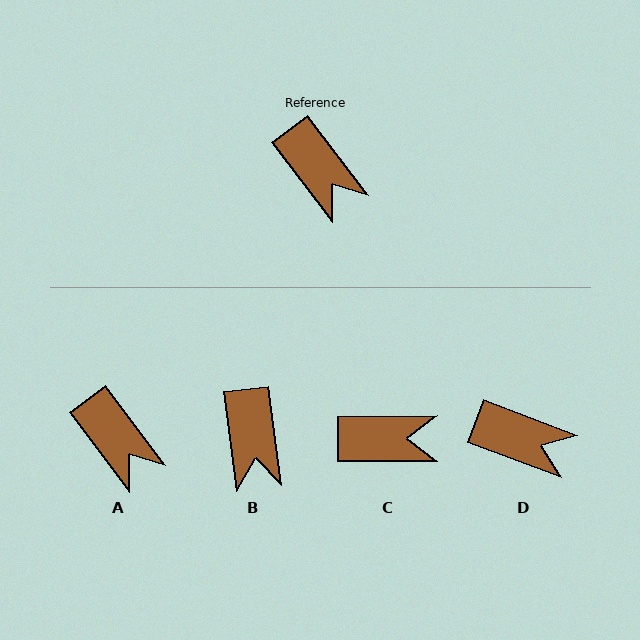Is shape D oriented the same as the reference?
No, it is off by about 32 degrees.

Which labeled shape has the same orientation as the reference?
A.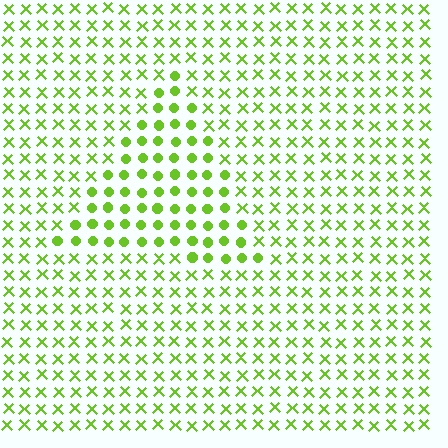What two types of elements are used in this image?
The image uses circles inside the triangle region and X marks outside it.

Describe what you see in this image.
The image is filled with small lime elements arranged in a uniform grid. A triangle-shaped region contains circles, while the surrounding area contains X marks. The boundary is defined purely by the change in element shape.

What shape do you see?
I see a triangle.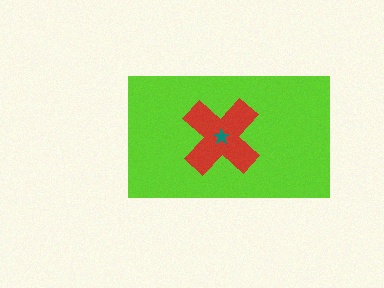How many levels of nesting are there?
3.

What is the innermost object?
The teal star.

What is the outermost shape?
The lime rectangle.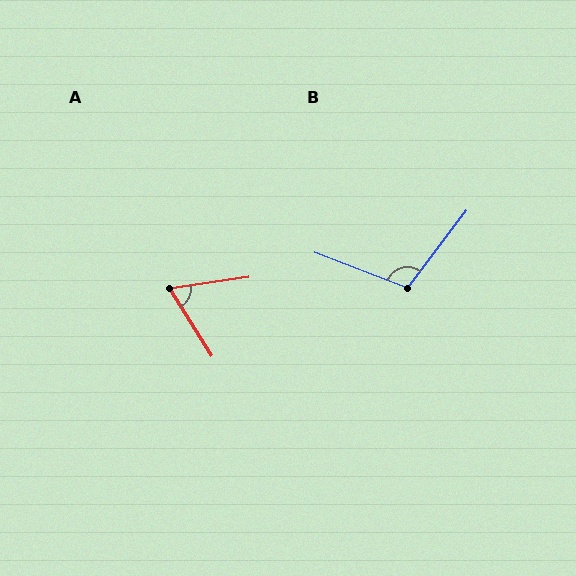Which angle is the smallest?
A, at approximately 66 degrees.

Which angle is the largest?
B, at approximately 106 degrees.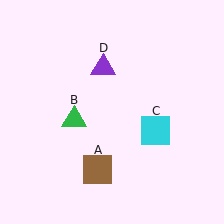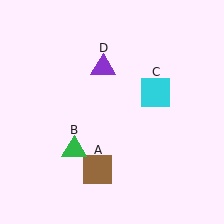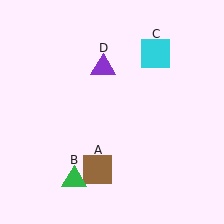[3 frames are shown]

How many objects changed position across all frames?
2 objects changed position: green triangle (object B), cyan square (object C).